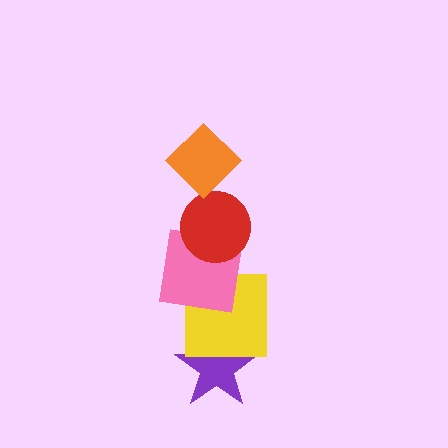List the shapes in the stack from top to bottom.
From top to bottom: the orange diamond, the red circle, the pink square, the yellow square, the purple star.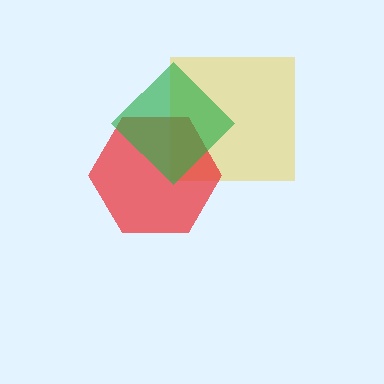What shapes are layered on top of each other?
The layered shapes are: a yellow square, a red hexagon, a green diamond.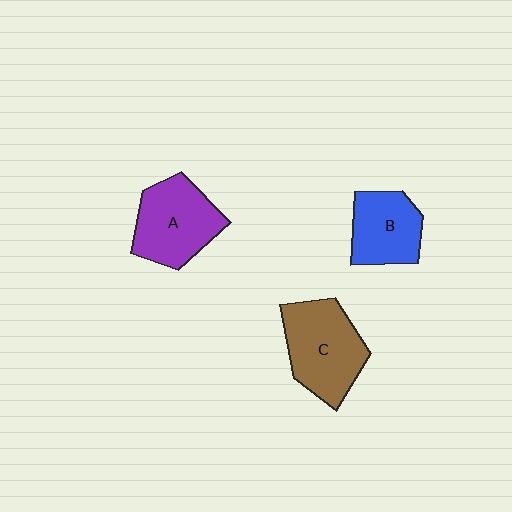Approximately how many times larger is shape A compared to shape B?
Approximately 1.3 times.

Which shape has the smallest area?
Shape B (blue).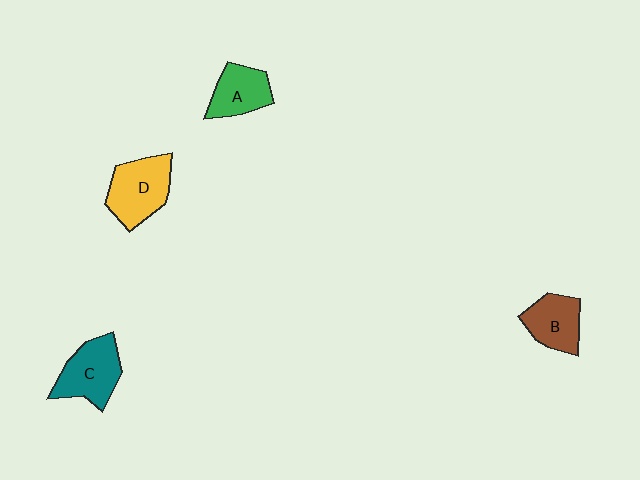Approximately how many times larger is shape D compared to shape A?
Approximately 1.3 times.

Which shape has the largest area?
Shape D (yellow).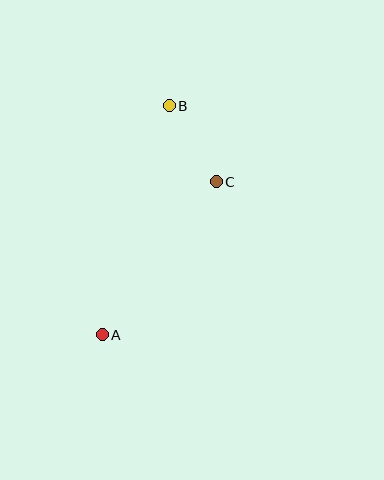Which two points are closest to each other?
Points B and C are closest to each other.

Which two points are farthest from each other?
Points A and B are farthest from each other.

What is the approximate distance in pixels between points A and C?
The distance between A and C is approximately 191 pixels.